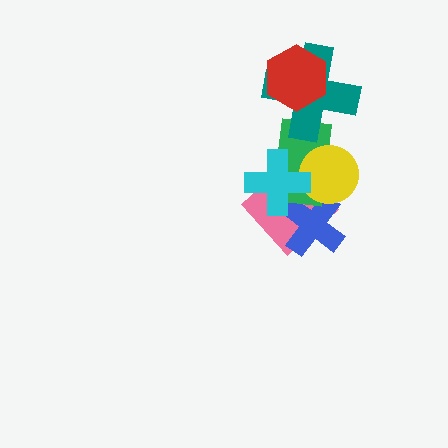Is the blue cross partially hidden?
Yes, it is partially covered by another shape.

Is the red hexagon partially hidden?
No, no other shape covers it.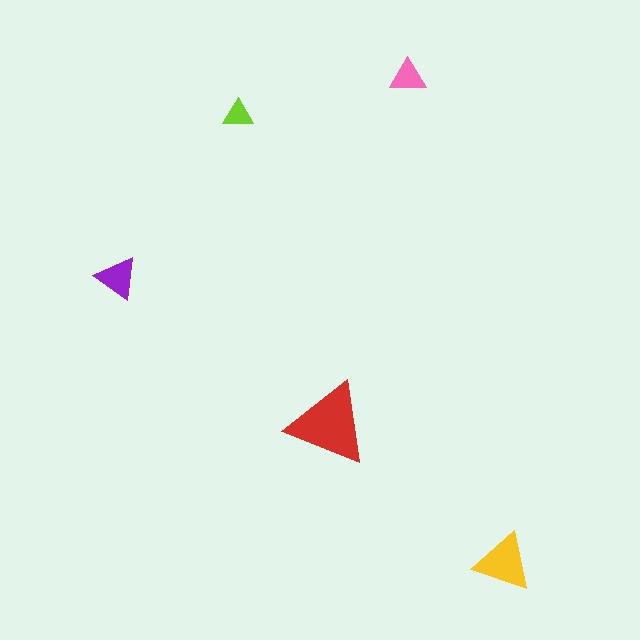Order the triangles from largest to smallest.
the red one, the yellow one, the purple one, the pink one, the lime one.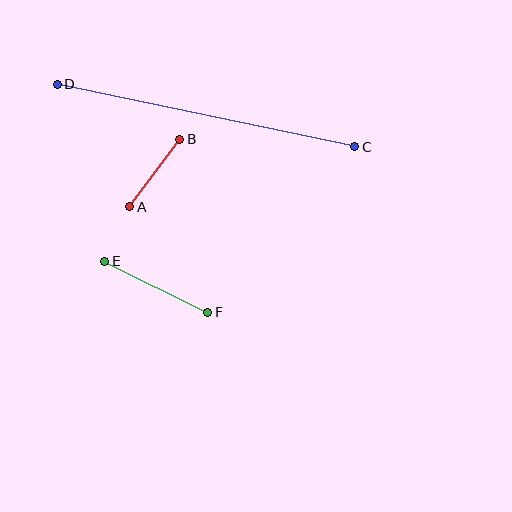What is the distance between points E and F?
The distance is approximately 115 pixels.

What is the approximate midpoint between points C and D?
The midpoint is at approximately (206, 115) pixels.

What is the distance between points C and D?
The distance is approximately 304 pixels.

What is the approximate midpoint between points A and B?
The midpoint is at approximately (155, 173) pixels.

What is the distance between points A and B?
The distance is approximately 84 pixels.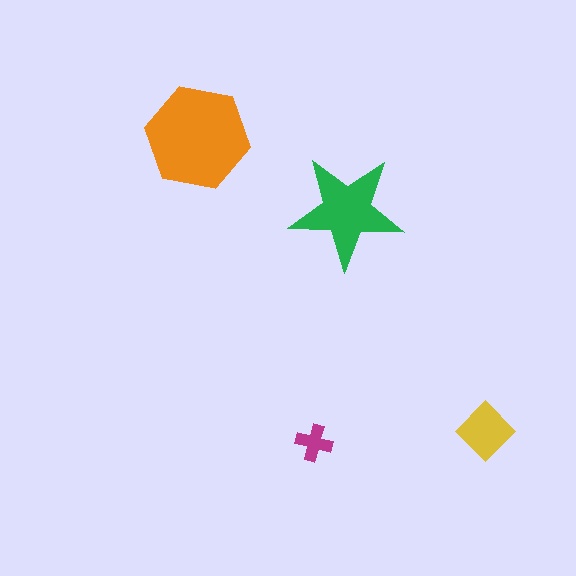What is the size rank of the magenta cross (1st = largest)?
4th.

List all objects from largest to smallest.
The orange hexagon, the green star, the yellow diamond, the magenta cross.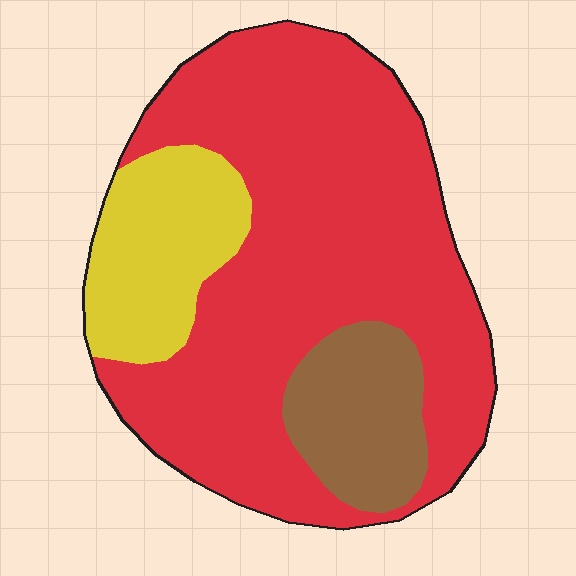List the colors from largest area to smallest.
From largest to smallest: red, yellow, brown.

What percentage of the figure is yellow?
Yellow covers about 15% of the figure.